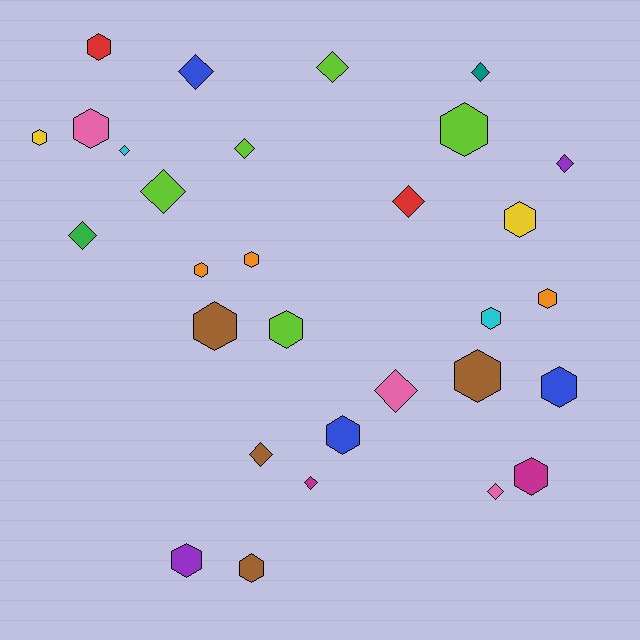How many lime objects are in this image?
There are 5 lime objects.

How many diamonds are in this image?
There are 13 diamonds.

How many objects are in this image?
There are 30 objects.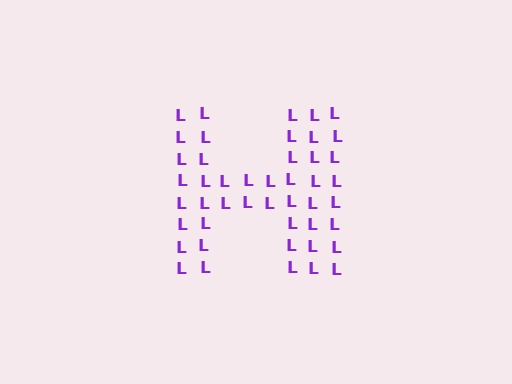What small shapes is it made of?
It is made of small letter L's.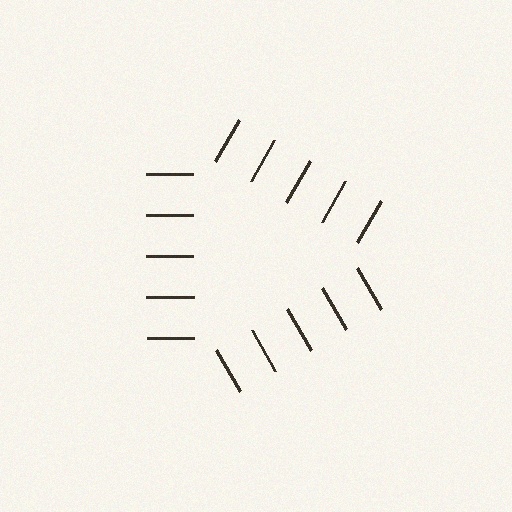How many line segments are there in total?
15 — 5 along each of the 3 edges.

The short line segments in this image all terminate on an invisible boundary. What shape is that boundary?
An illusory triangle — the line segments terminate on its edges but no continuous stroke is drawn.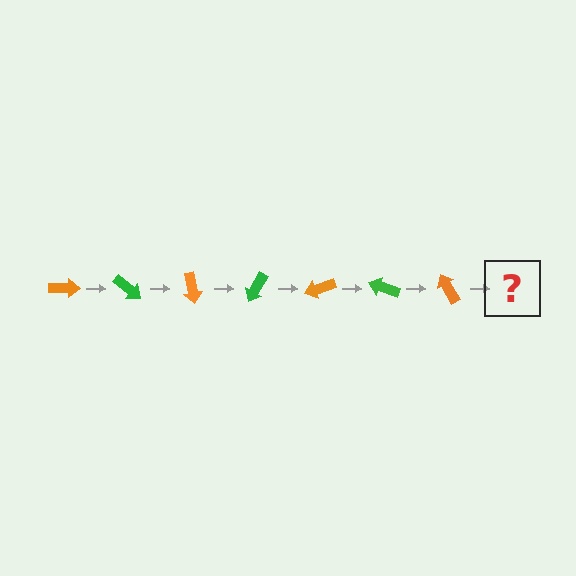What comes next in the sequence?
The next element should be a green arrow, rotated 280 degrees from the start.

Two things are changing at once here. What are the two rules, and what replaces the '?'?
The two rules are that it rotates 40 degrees each step and the color cycles through orange and green. The '?' should be a green arrow, rotated 280 degrees from the start.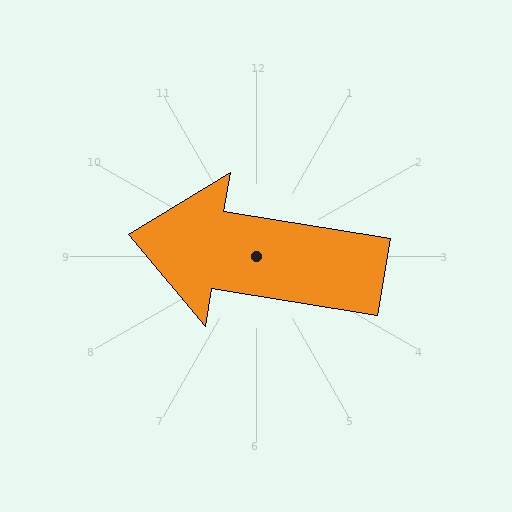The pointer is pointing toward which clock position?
Roughly 9 o'clock.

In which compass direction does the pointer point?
West.